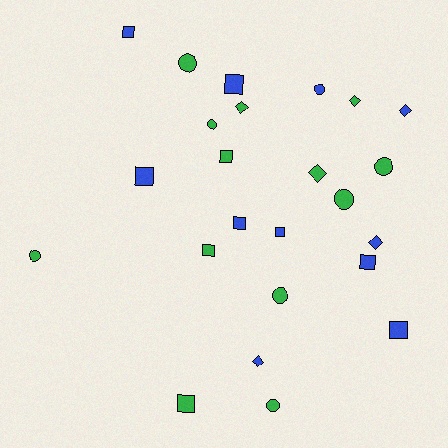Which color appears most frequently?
Green, with 13 objects.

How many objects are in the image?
There are 24 objects.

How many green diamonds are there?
There are 3 green diamonds.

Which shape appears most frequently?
Square, with 10 objects.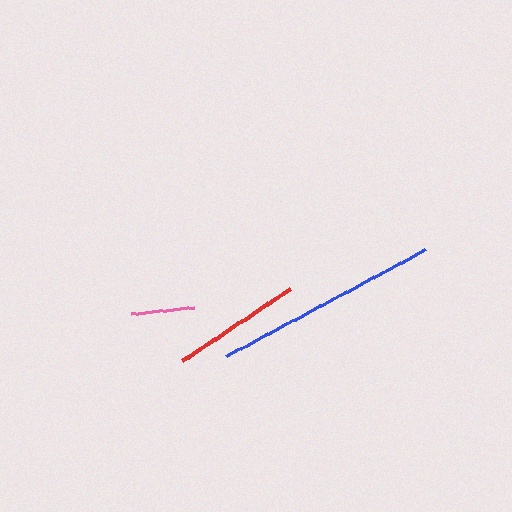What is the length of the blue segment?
The blue segment is approximately 226 pixels long.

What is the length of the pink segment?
The pink segment is approximately 64 pixels long.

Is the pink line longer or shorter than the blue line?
The blue line is longer than the pink line.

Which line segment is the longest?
The blue line is the longest at approximately 226 pixels.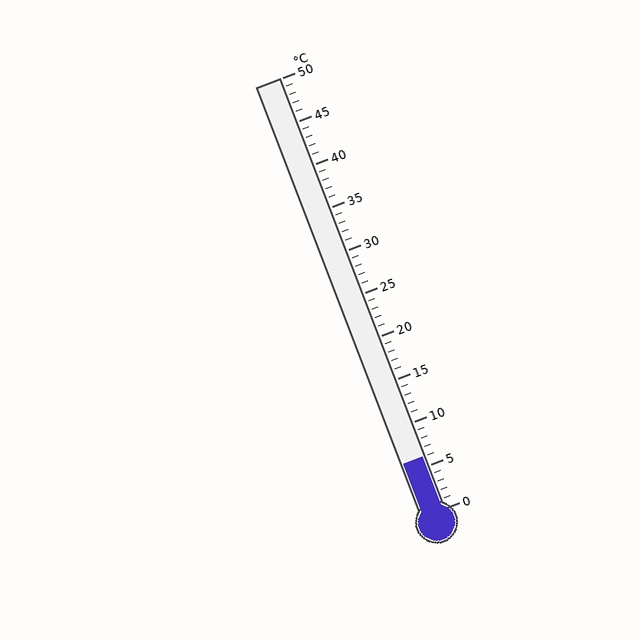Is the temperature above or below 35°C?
The temperature is below 35°C.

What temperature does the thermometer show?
The thermometer shows approximately 6°C.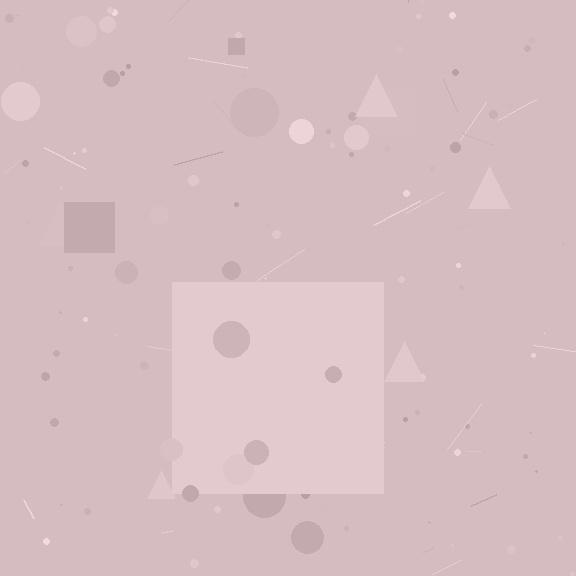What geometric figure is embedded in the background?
A square is embedded in the background.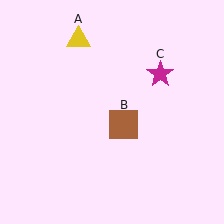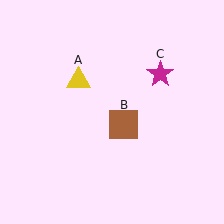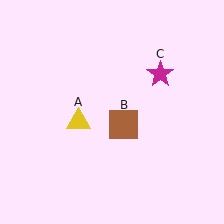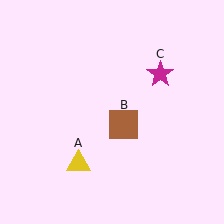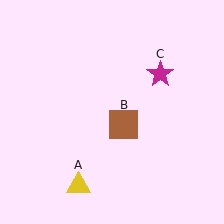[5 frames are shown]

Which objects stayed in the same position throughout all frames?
Brown square (object B) and magenta star (object C) remained stationary.